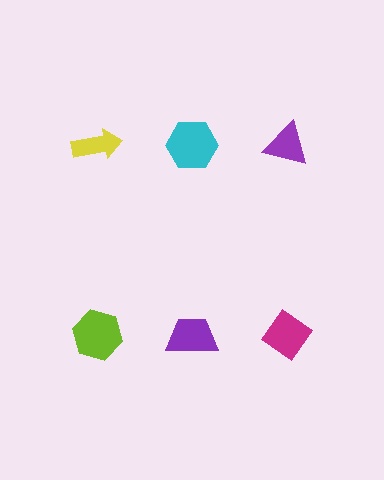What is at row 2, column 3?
A magenta diamond.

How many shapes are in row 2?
3 shapes.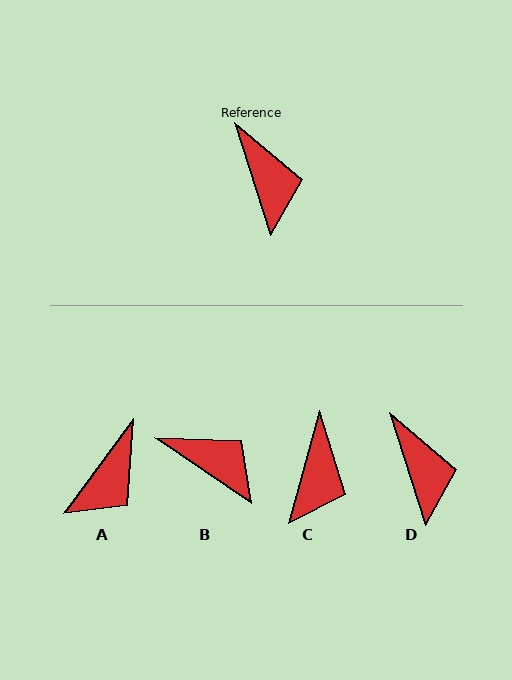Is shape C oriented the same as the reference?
No, it is off by about 33 degrees.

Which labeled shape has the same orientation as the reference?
D.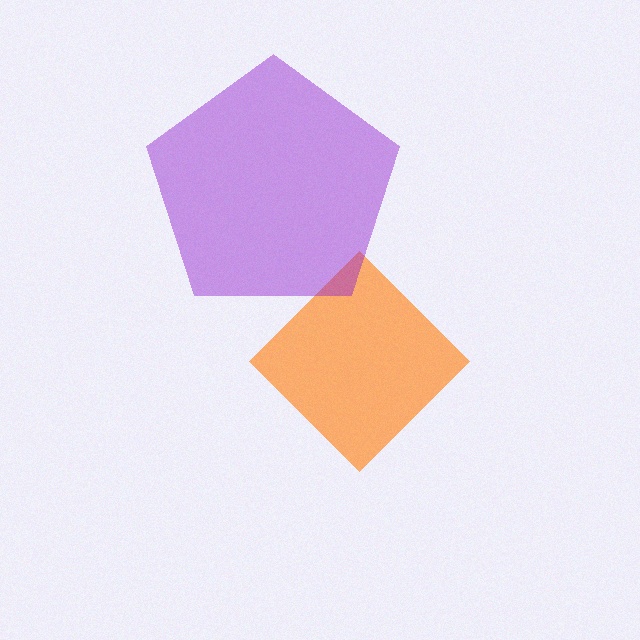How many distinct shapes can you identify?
There are 2 distinct shapes: an orange diamond, a purple pentagon.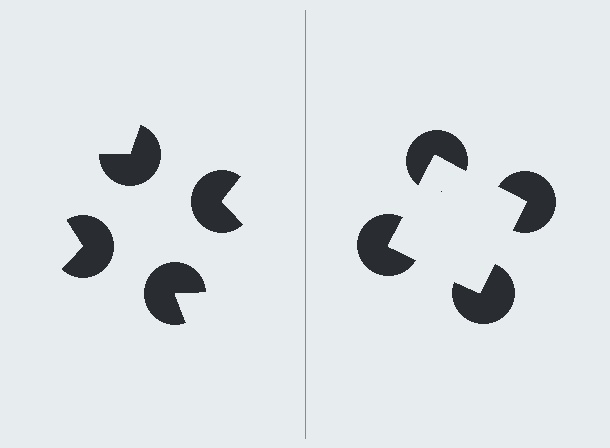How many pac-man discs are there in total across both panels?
8 — 4 on each side.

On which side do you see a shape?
An illusory square appears on the right side. On the left side the wedge cuts are rotated, so no coherent shape forms.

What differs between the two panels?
The pac-man discs are positioned identically on both sides; only the wedge orientations differ. On the right they align to a square; on the left they are misaligned.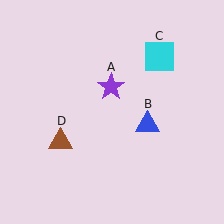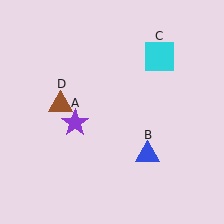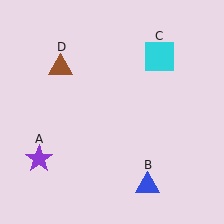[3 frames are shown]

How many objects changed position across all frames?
3 objects changed position: purple star (object A), blue triangle (object B), brown triangle (object D).